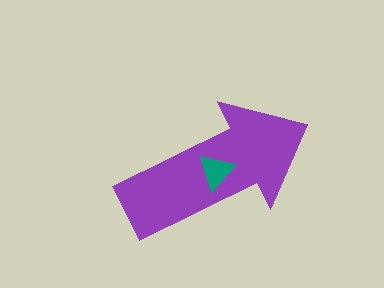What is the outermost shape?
The purple arrow.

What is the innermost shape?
The teal triangle.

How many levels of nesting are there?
2.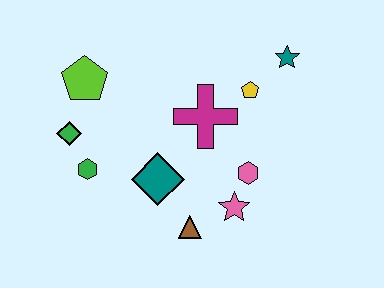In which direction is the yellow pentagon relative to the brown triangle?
The yellow pentagon is above the brown triangle.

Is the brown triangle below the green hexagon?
Yes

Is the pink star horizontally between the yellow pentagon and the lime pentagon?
Yes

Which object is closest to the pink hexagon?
The pink star is closest to the pink hexagon.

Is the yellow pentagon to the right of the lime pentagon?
Yes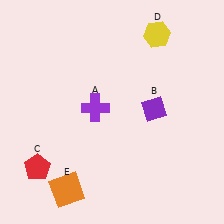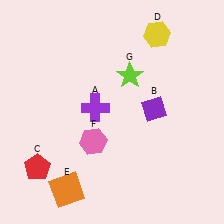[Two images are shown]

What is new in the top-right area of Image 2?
A lime star (G) was added in the top-right area of Image 2.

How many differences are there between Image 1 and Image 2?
There are 2 differences between the two images.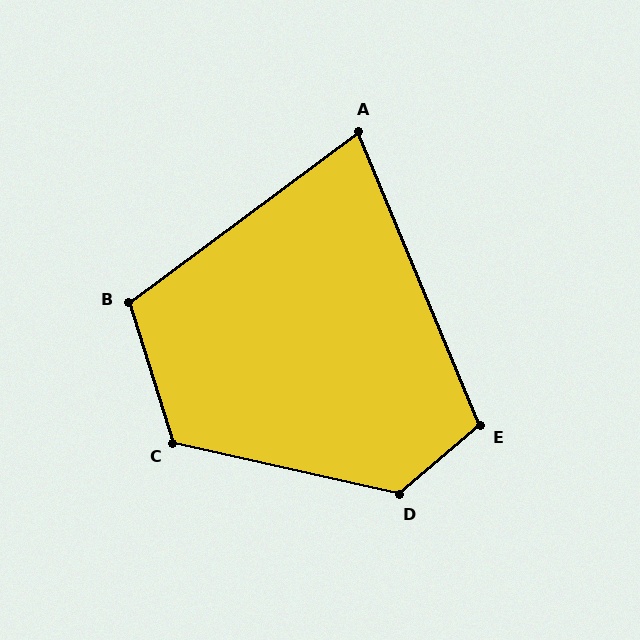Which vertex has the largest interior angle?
D, at approximately 127 degrees.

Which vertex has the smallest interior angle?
A, at approximately 76 degrees.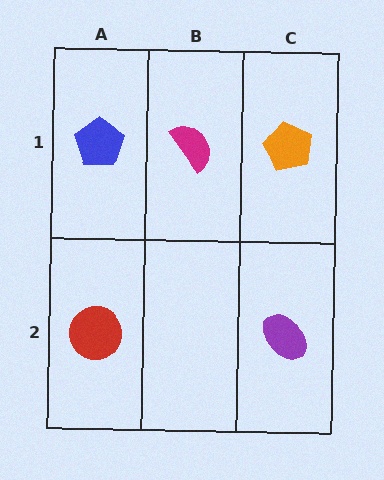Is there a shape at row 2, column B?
No, that cell is empty.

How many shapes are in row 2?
2 shapes.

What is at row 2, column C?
A purple ellipse.